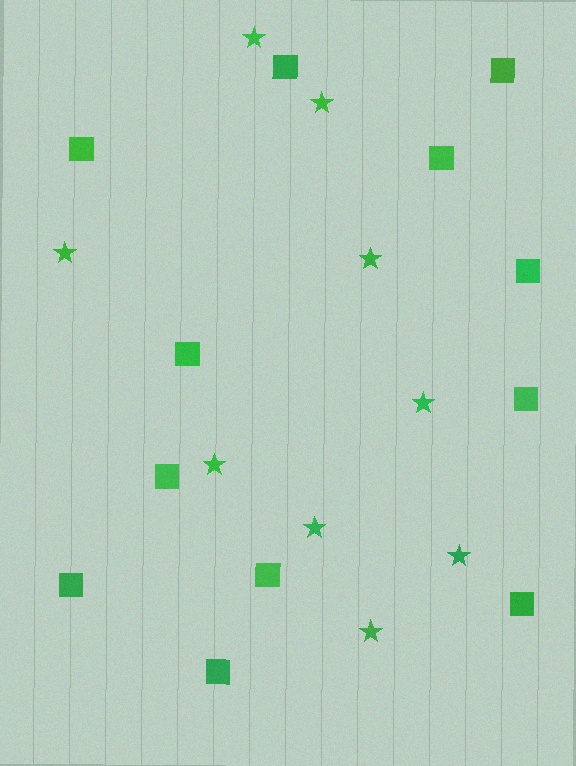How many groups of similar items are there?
There are 2 groups: one group of squares (12) and one group of stars (9).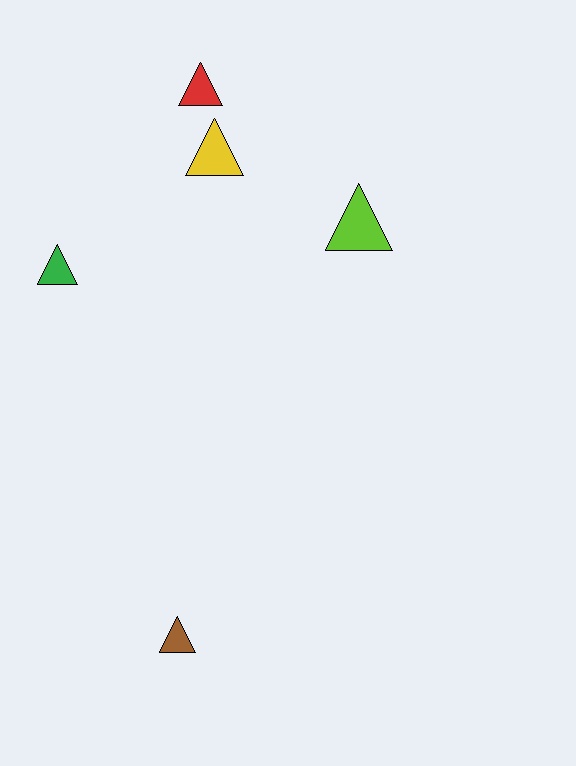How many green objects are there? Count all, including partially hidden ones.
There is 1 green object.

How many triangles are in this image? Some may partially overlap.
There are 5 triangles.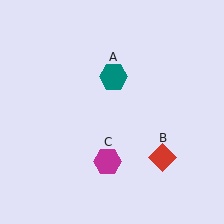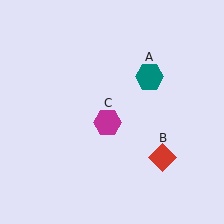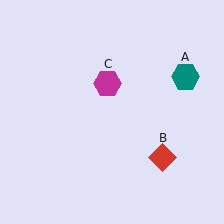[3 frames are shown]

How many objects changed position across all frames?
2 objects changed position: teal hexagon (object A), magenta hexagon (object C).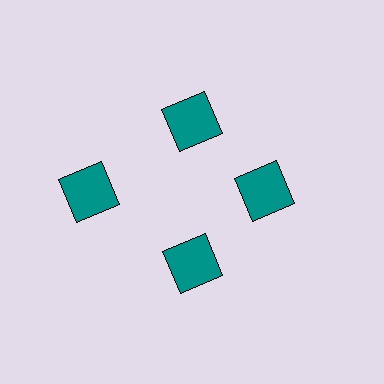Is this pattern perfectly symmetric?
No. The 4 teal squares are arranged in a ring, but one element near the 9 o'clock position is pushed outward from the center, breaking the 4-fold rotational symmetry.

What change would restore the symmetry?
The symmetry would be restored by moving it inward, back onto the ring so that all 4 squares sit at equal angles and equal distance from the center.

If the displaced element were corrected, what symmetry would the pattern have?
It would have 4-fold rotational symmetry — the pattern would map onto itself every 90 degrees.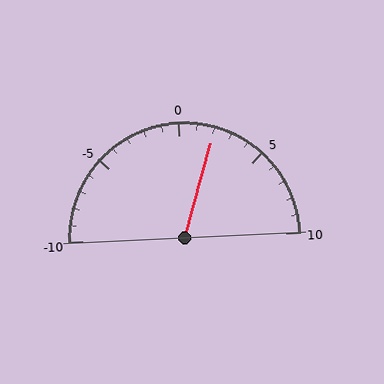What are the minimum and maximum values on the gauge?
The gauge ranges from -10 to 10.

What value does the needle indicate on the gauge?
The needle indicates approximately 2.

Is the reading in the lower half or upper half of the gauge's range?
The reading is in the upper half of the range (-10 to 10).